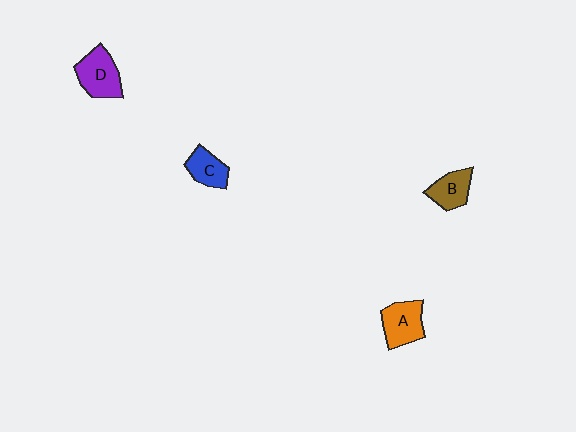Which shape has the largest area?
Shape D (purple).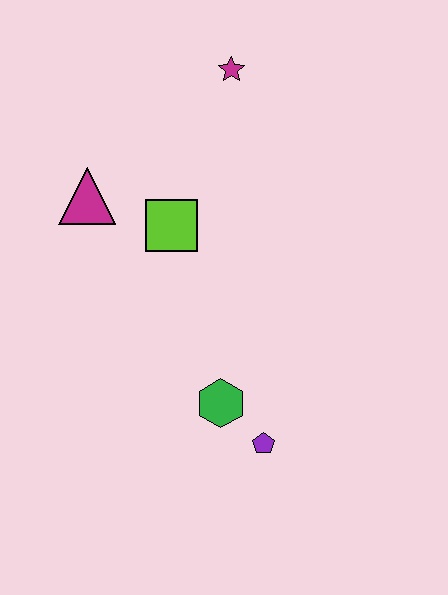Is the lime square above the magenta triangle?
No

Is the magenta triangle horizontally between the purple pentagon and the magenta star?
No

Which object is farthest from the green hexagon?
The magenta star is farthest from the green hexagon.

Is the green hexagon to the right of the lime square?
Yes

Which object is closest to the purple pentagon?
The green hexagon is closest to the purple pentagon.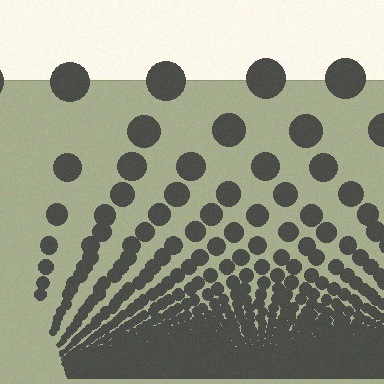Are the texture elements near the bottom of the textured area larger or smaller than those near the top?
Smaller. The gradient is inverted — elements near the bottom are smaller and denser.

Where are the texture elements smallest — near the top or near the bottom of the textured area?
Near the bottom.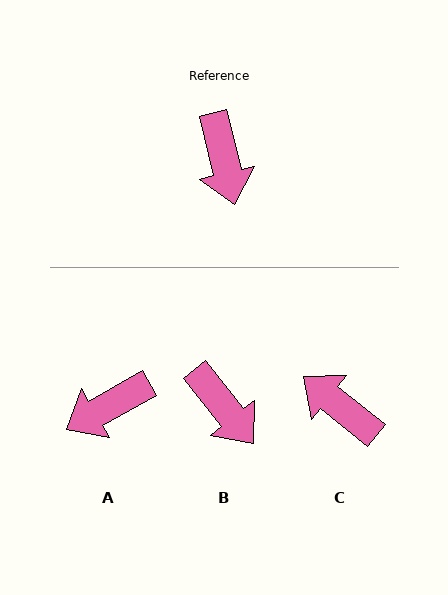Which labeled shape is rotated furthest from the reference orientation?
C, about 142 degrees away.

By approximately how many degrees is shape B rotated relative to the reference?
Approximately 25 degrees counter-clockwise.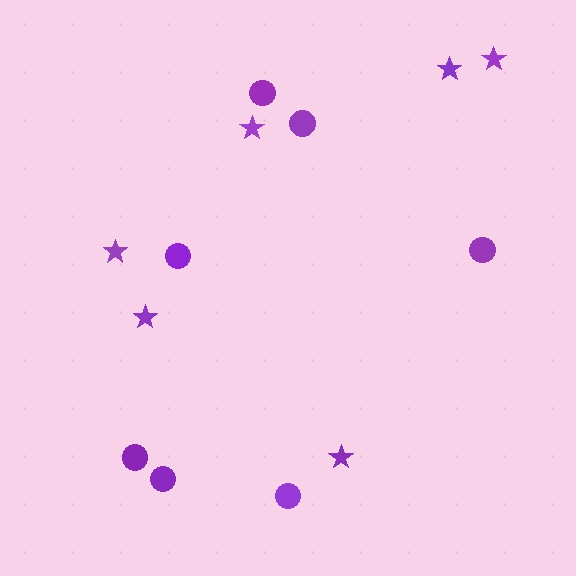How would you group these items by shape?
There are 2 groups: one group of stars (6) and one group of circles (7).